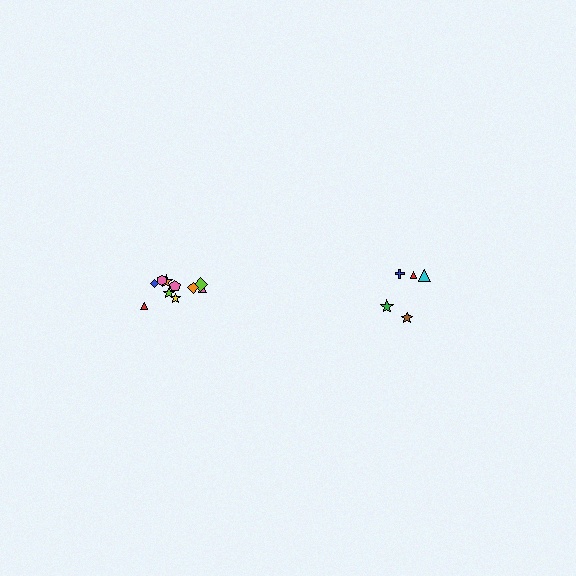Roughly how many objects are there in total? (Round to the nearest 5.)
Roughly 15 objects in total.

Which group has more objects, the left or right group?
The left group.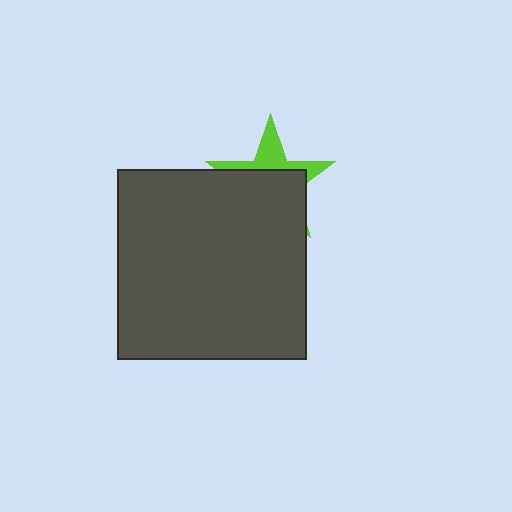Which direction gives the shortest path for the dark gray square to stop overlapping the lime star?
Moving down gives the shortest separation.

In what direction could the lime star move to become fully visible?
The lime star could move up. That would shift it out from behind the dark gray square entirely.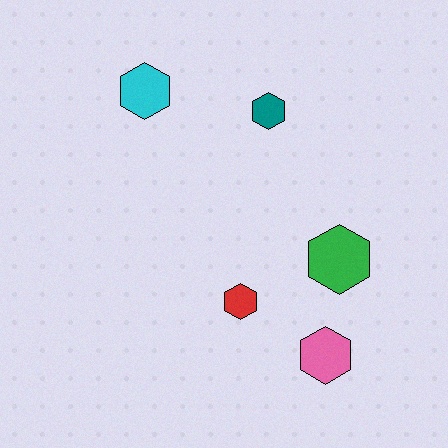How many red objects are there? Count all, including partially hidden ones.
There is 1 red object.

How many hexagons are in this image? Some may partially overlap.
There are 5 hexagons.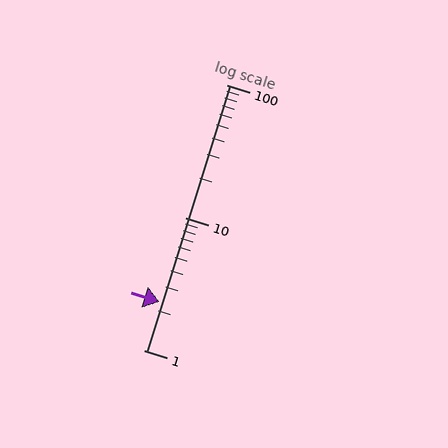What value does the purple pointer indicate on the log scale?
The pointer indicates approximately 2.3.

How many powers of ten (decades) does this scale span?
The scale spans 2 decades, from 1 to 100.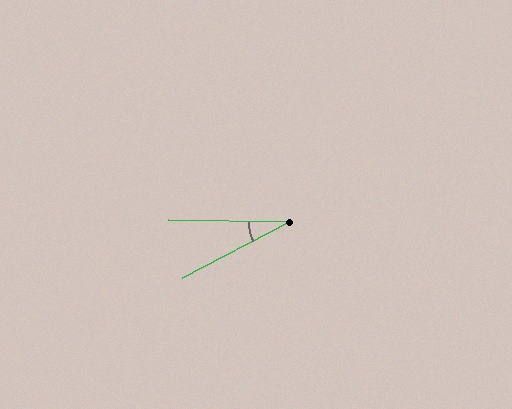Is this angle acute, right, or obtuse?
It is acute.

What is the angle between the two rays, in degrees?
Approximately 29 degrees.